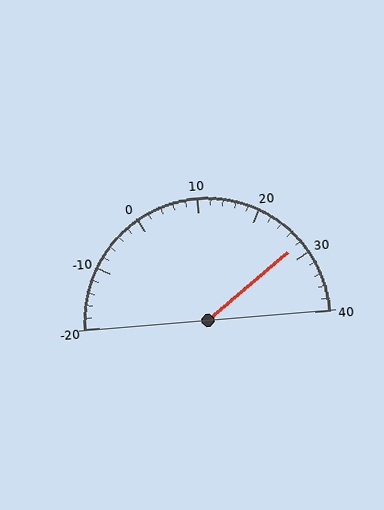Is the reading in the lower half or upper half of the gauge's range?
The reading is in the upper half of the range (-20 to 40).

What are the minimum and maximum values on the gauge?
The gauge ranges from -20 to 40.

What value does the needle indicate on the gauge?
The needle indicates approximately 28.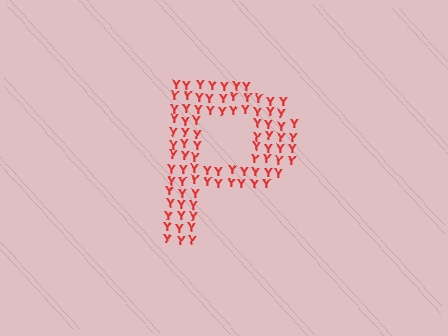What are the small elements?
The small elements are letter Y's.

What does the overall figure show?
The overall figure shows the letter P.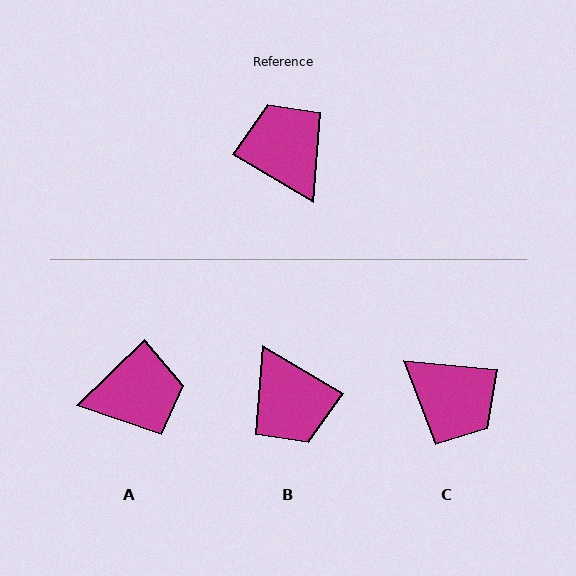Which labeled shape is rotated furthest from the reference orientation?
B, about 180 degrees away.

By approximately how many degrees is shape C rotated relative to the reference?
Approximately 154 degrees clockwise.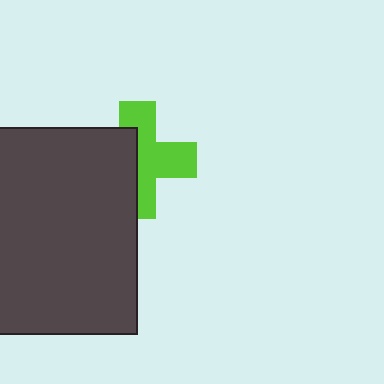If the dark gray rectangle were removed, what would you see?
You would see the complete lime cross.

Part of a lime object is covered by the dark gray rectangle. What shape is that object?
It is a cross.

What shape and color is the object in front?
The object in front is a dark gray rectangle.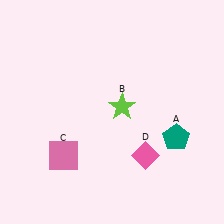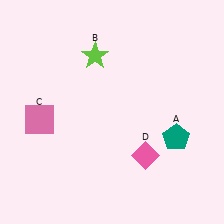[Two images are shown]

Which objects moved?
The objects that moved are: the lime star (B), the pink square (C).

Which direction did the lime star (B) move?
The lime star (B) moved up.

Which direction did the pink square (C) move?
The pink square (C) moved up.